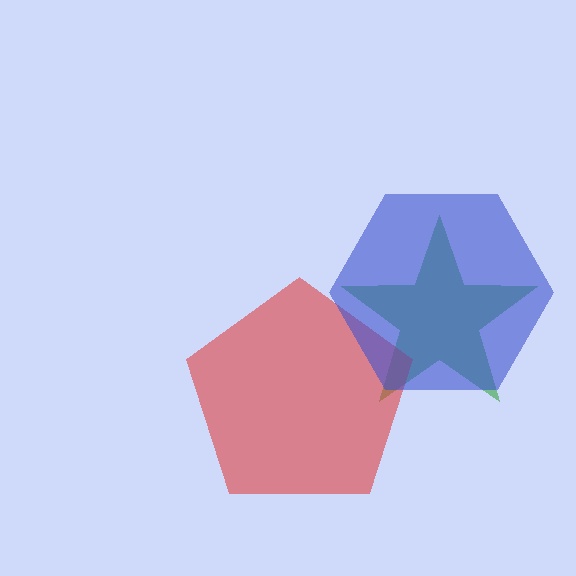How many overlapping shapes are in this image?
There are 3 overlapping shapes in the image.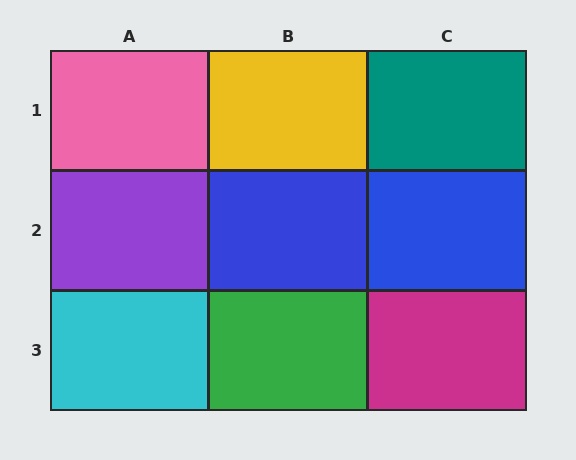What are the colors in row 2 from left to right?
Purple, blue, blue.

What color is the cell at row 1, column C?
Teal.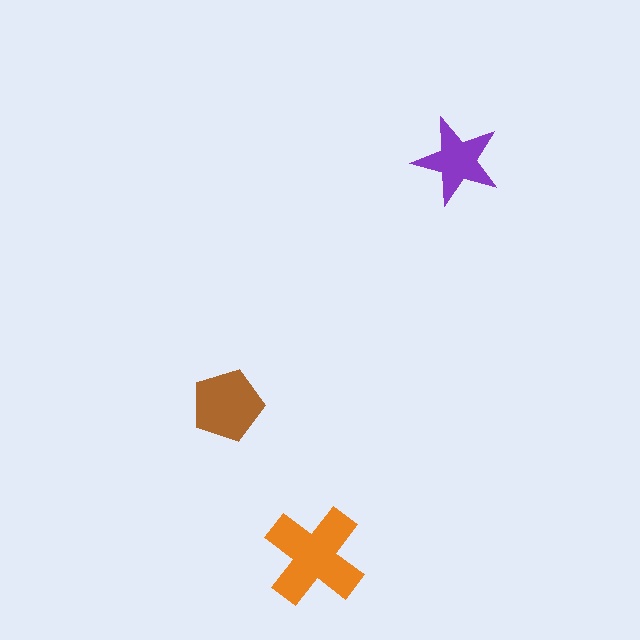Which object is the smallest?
The purple star.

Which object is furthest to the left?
The brown pentagon is leftmost.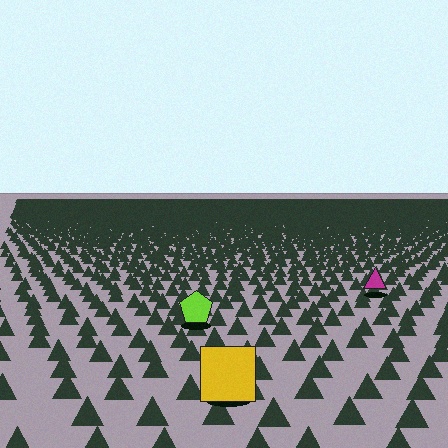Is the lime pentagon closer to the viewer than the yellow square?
No. The yellow square is closer — you can tell from the texture gradient: the ground texture is coarser near it.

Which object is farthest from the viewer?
The magenta triangle is farthest from the viewer. It appears smaller and the ground texture around it is denser.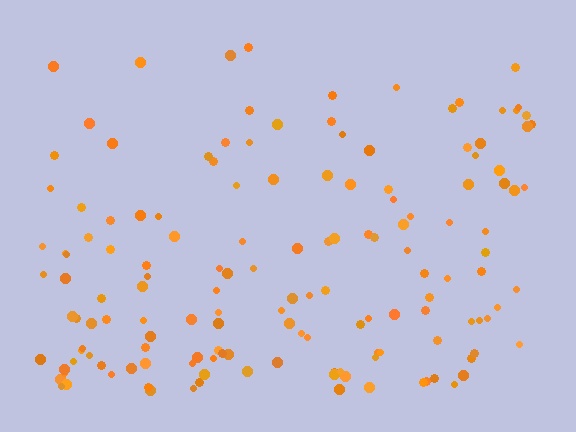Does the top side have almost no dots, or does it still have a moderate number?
Still a moderate number, just noticeably fewer than the bottom.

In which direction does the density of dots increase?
From top to bottom, with the bottom side densest.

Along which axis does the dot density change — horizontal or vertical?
Vertical.